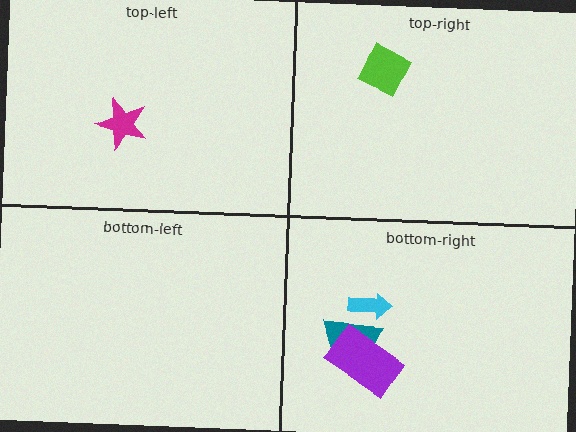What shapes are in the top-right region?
The lime diamond.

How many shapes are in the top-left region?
1.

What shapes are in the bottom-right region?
The cyan arrow, the teal trapezoid, the purple rectangle.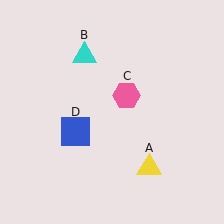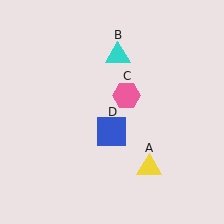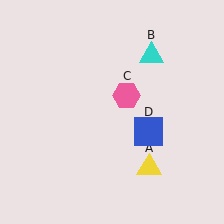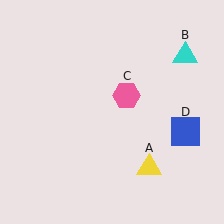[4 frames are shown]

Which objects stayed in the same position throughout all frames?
Yellow triangle (object A) and pink hexagon (object C) remained stationary.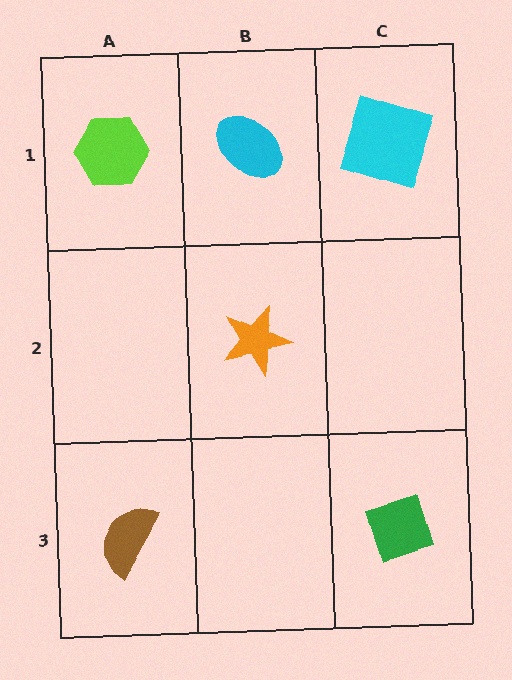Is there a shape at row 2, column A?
No, that cell is empty.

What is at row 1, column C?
A cyan square.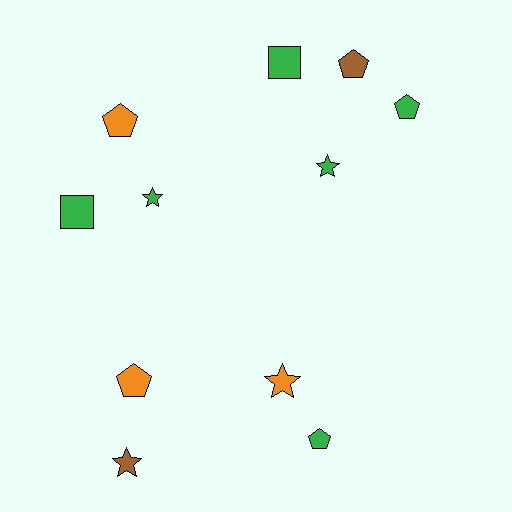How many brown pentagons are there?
There is 1 brown pentagon.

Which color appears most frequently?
Green, with 6 objects.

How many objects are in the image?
There are 11 objects.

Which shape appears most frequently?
Pentagon, with 5 objects.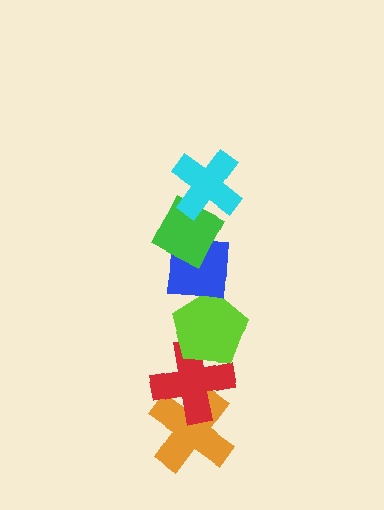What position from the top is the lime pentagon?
The lime pentagon is 4th from the top.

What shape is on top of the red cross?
The lime pentagon is on top of the red cross.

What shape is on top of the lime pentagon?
The blue square is on top of the lime pentagon.